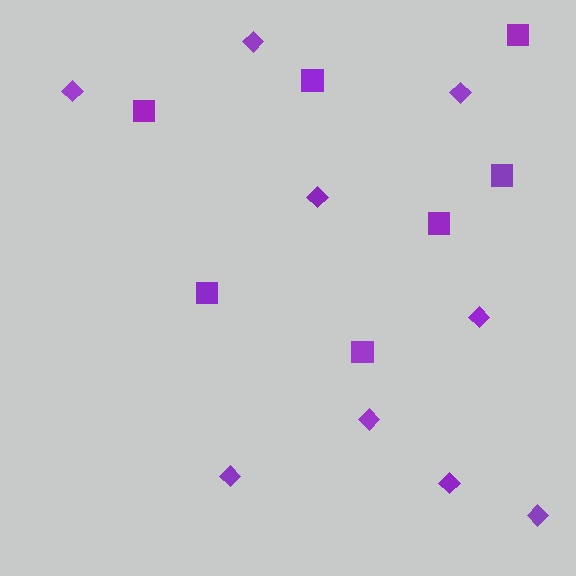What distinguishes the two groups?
There are 2 groups: one group of squares (7) and one group of diamonds (9).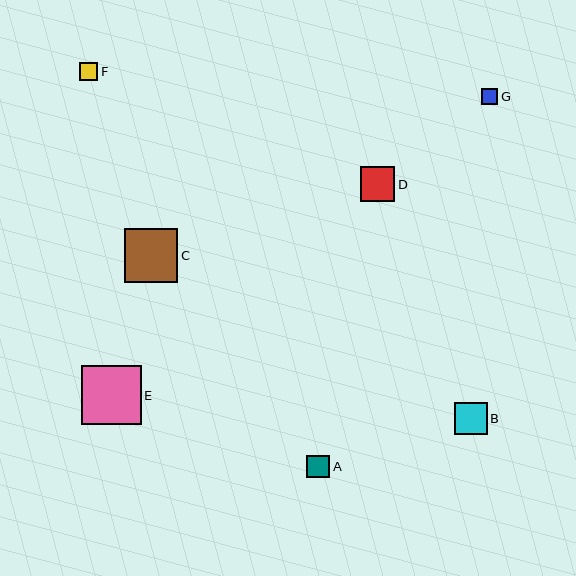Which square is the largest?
Square E is the largest with a size of approximately 60 pixels.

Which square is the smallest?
Square G is the smallest with a size of approximately 17 pixels.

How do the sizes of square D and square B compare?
Square D and square B are approximately the same size.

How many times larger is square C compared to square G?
Square C is approximately 3.3 times the size of square G.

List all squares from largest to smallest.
From largest to smallest: E, C, D, B, A, F, G.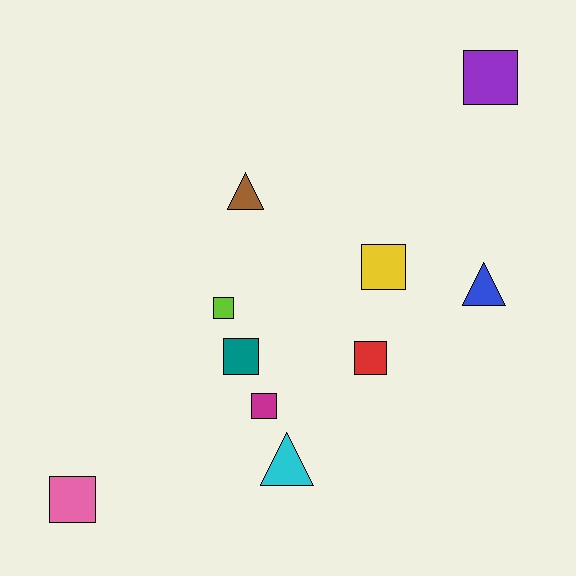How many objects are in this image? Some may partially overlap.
There are 10 objects.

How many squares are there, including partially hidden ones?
There are 7 squares.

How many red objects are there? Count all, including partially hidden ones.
There is 1 red object.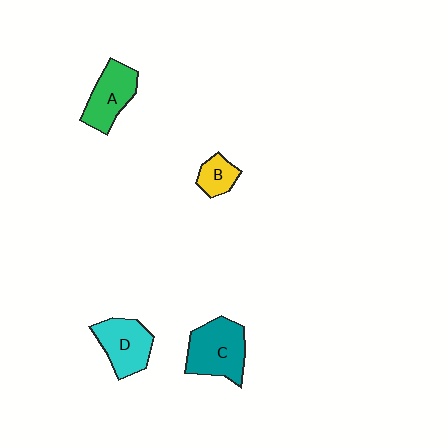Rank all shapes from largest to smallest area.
From largest to smallest: C (teal), D (cyan), A (green), B (yellow).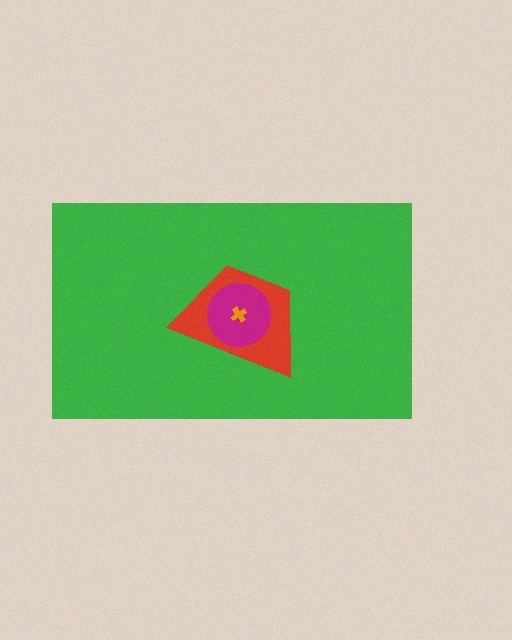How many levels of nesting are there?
4.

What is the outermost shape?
The green rectangle.